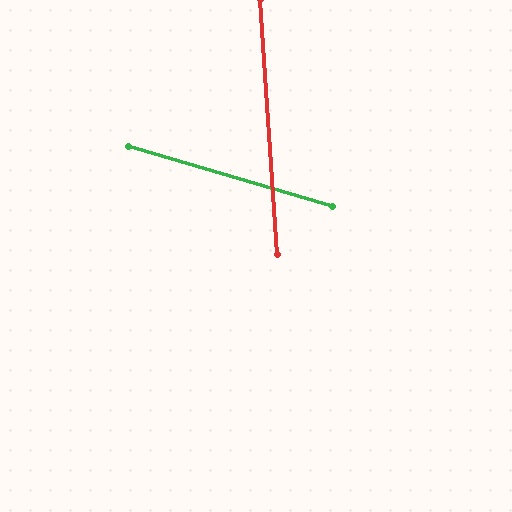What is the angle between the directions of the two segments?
Approximately 70 degrees.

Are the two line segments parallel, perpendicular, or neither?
Neither parallel nor perpendicular — they differ by about 70°.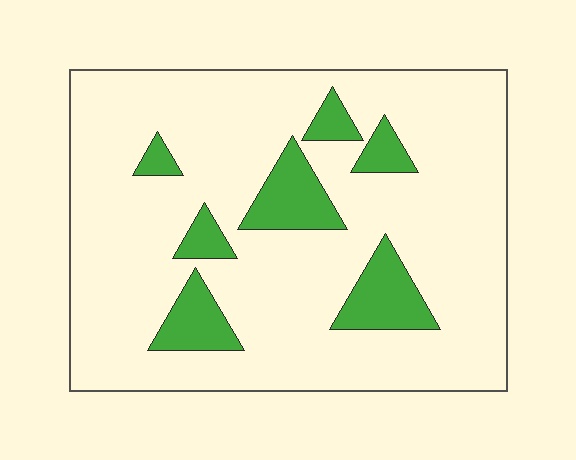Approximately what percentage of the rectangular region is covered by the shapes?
Approximately 15%.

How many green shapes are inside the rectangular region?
7.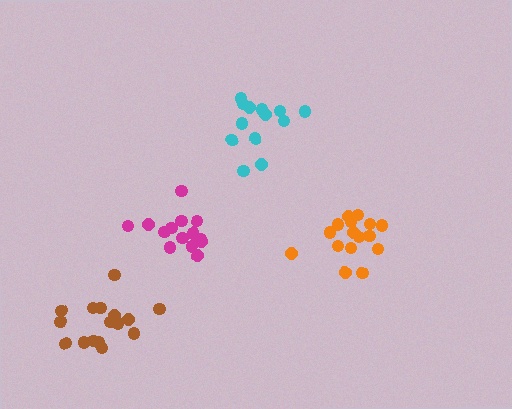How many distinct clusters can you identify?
There are 4 distinct clusters.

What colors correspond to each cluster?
The clusters are colored: cyan, orange, magenta, brown.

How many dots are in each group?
Group 1: 13 dots, Group 2: 16 dots, Group 3: 15 dots, Group 4: 16 dots (60 total).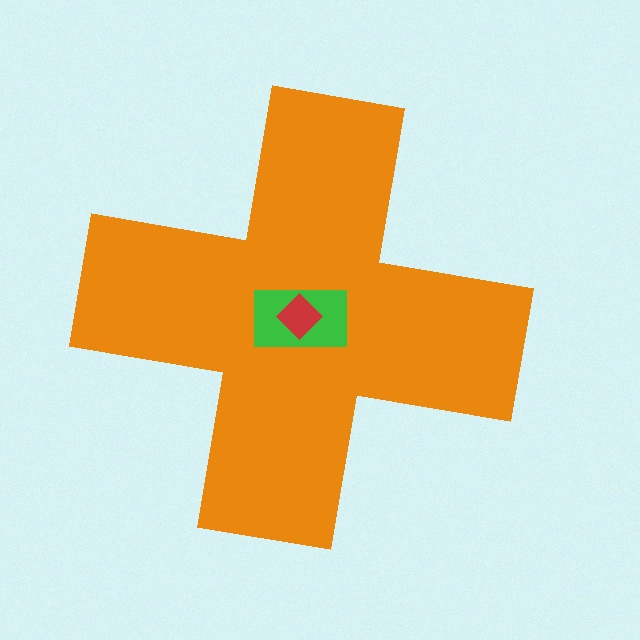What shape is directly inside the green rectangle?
The red diamond.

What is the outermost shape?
The orange cross.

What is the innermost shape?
The red diamond.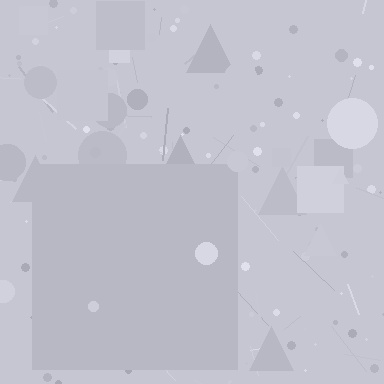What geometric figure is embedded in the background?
A square is embedded in the background.